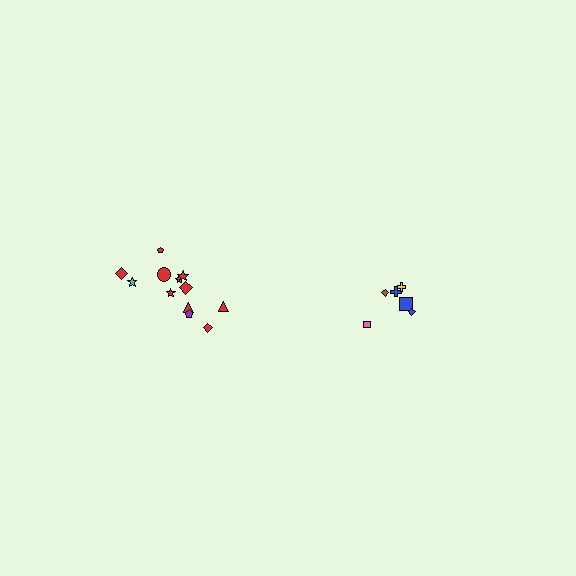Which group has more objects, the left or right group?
The left group.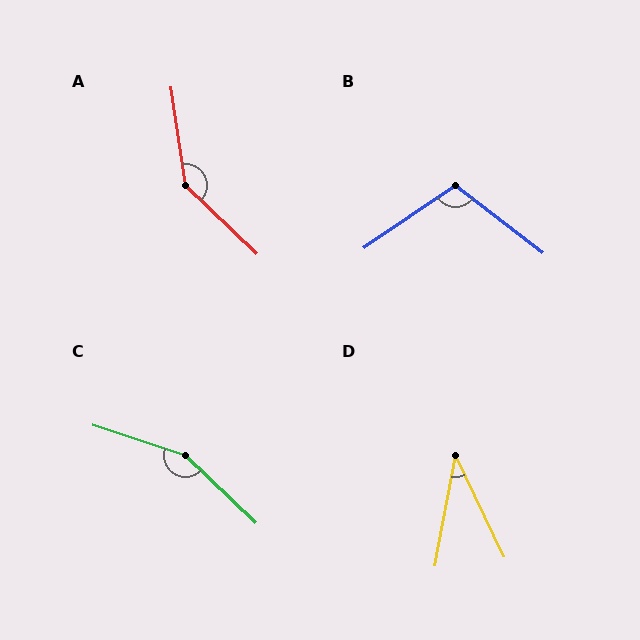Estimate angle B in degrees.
Approximately 108 degrees.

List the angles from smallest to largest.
D (36°), B (108°), A (142°), C (154°).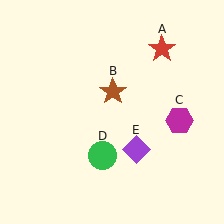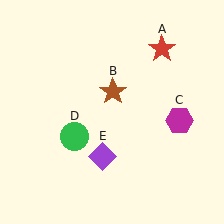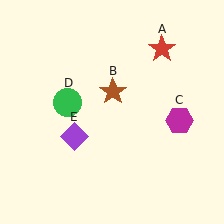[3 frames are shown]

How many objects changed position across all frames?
2 objects changed position: green circle (object D), purple diamond (object E).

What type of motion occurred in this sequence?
The green circle (object D), purple diamond (object E) rotated clockwise around the center of the scene.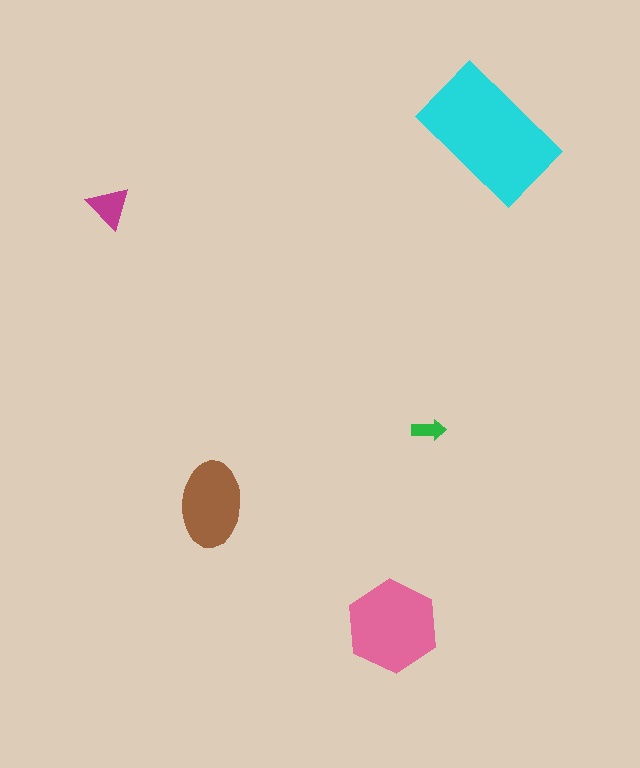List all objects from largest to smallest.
The cyan rectangle, the pink hexagon, the brown ellipse, the magenta triangle, the green arrow.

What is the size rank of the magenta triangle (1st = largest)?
4th.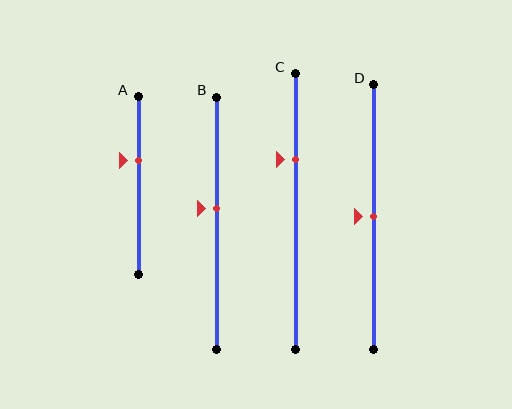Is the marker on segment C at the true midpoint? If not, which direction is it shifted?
No, the marker on segment C is shifted upward by about 19% of the segment length.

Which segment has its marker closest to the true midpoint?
Segment D has its marker closest to the true midpoint.